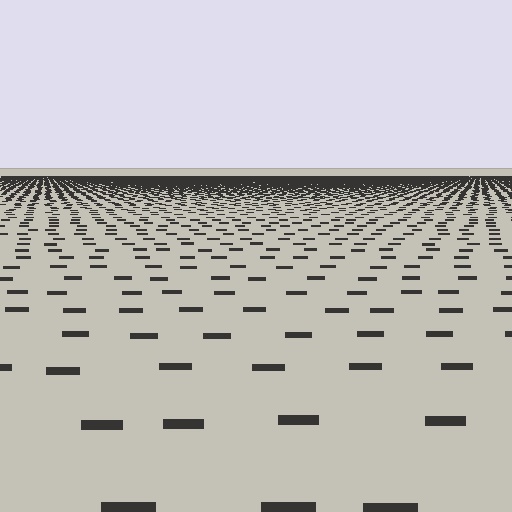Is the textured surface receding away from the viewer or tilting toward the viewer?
The surface is receding away from the viewer. Texture elements get smaller and denser toward the top.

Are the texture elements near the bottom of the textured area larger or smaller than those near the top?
Larger. Near the bottom, elements are closer to the viewer and appear at a bigger on-screen size.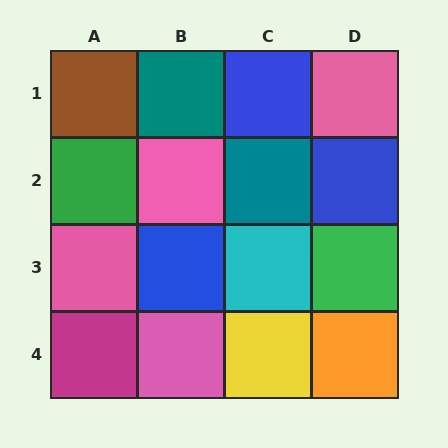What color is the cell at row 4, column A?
Magenta.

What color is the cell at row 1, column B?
Teal.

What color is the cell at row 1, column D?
Pink.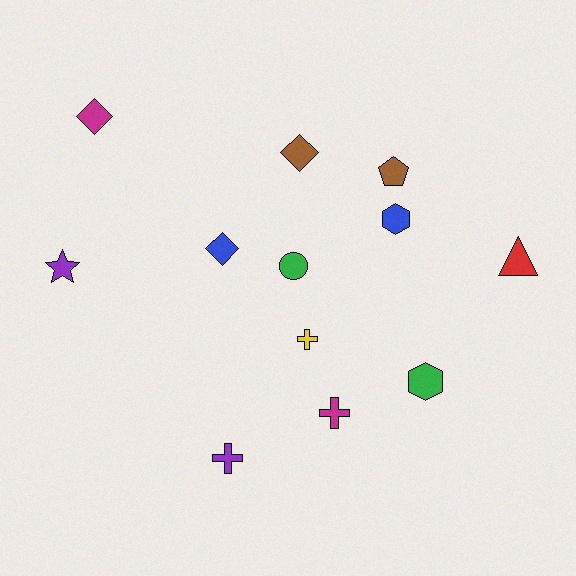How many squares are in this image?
There are no squares.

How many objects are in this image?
There are 12 objects.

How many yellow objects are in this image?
There is 1 yellow object.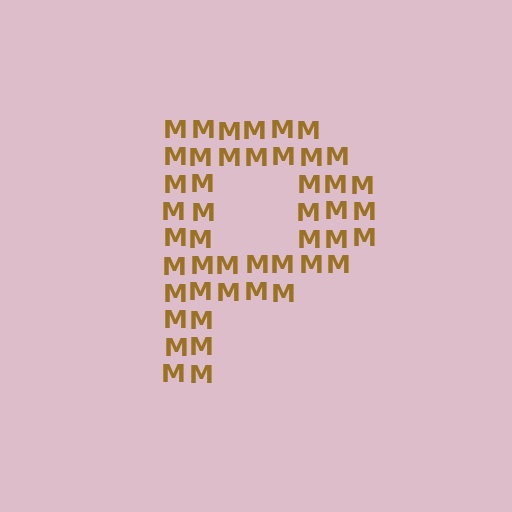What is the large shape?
The large shape is the letter P.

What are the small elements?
The small elements are letter M's.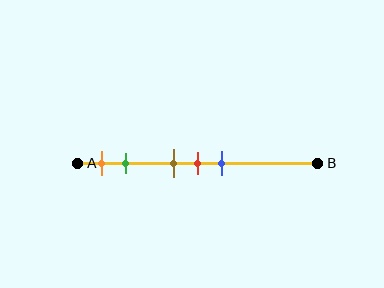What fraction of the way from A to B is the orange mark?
The orange mark is approximately 10% (0.1) of the way from A to B.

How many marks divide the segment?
There are 5 marks dividing the segment.